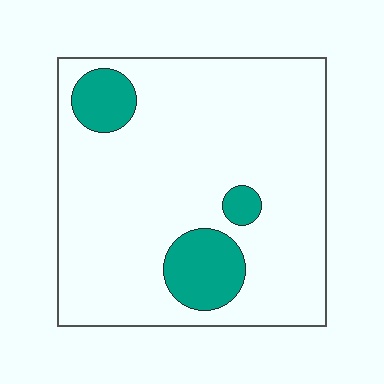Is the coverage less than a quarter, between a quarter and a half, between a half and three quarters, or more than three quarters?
Less than a quarter.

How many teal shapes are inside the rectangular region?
3.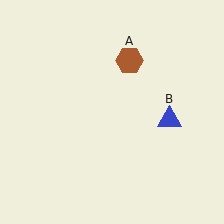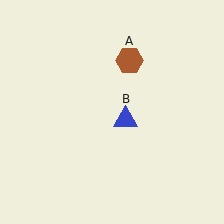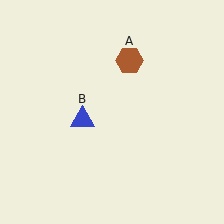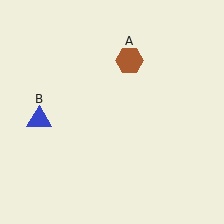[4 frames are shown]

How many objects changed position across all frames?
1 object changed position: blue triangle (object B).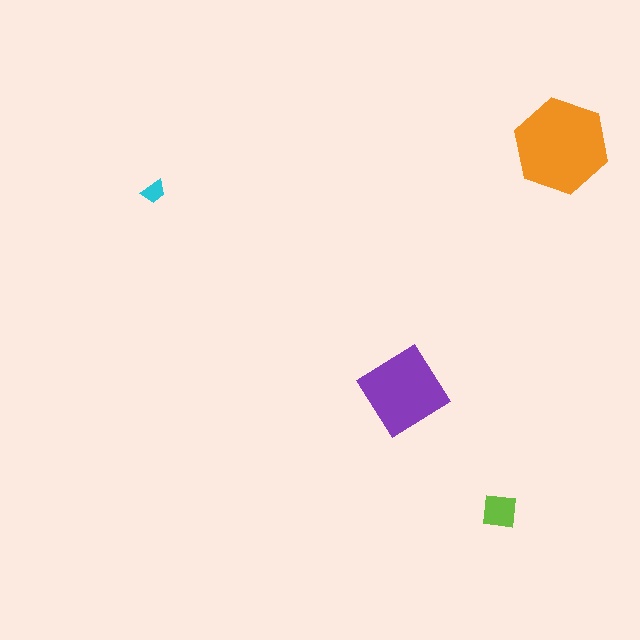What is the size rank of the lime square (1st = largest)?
3rd.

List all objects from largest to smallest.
The orange hexagon, the purple diamond, the lime square, the cyan trapezoid.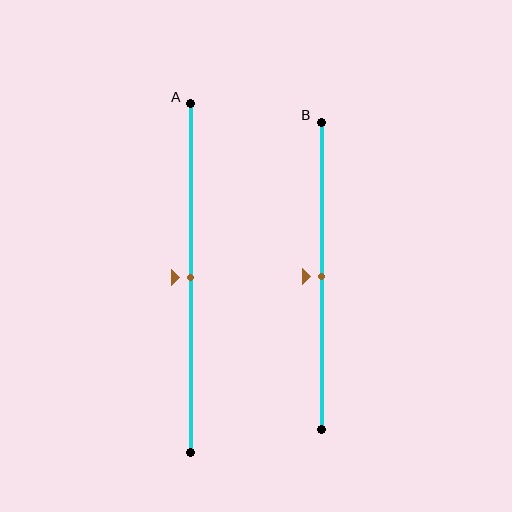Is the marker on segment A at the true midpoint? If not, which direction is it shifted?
Yes, the marker on segment A is at the true midpoint.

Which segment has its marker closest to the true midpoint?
Segment A has its marker closest to the true midpoint.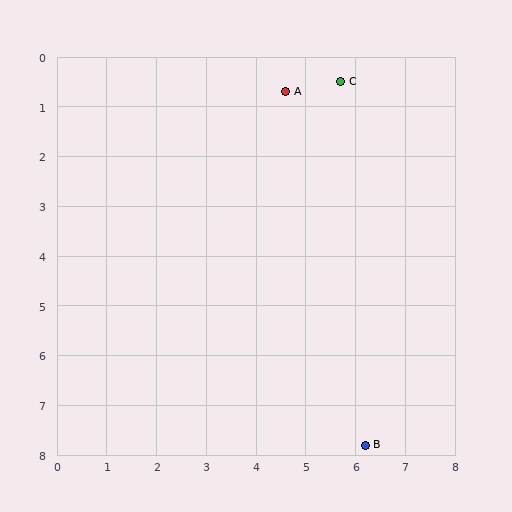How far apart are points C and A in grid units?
Points C and A are about 1.1 grid units apart.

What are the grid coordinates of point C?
Point C is at approximately (5.7, 0.5).